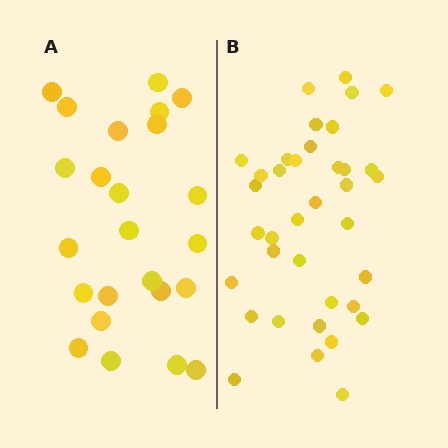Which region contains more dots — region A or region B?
Region B (the right region) has more dots.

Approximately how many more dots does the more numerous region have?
Region B has approximately 15 more dots than region A.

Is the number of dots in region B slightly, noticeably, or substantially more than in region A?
Region B has substantially more. The ratio is roughly 1.5 to 1.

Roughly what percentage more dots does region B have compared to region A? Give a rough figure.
About 55% more.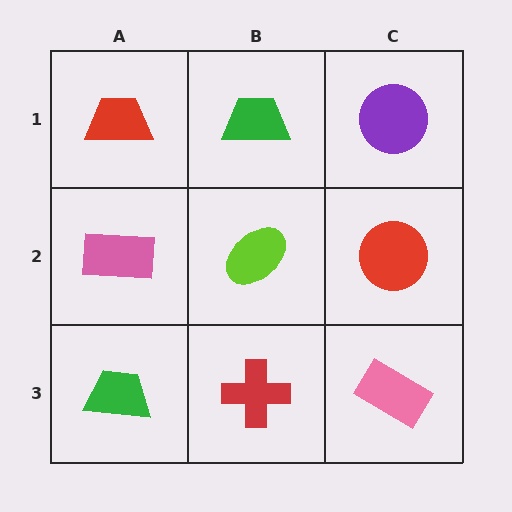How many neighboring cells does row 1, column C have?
2.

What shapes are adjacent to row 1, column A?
A pink rectangle (row 2, column A), a green trapezoid (row 1, column B).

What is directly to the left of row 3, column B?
A green trapezoid.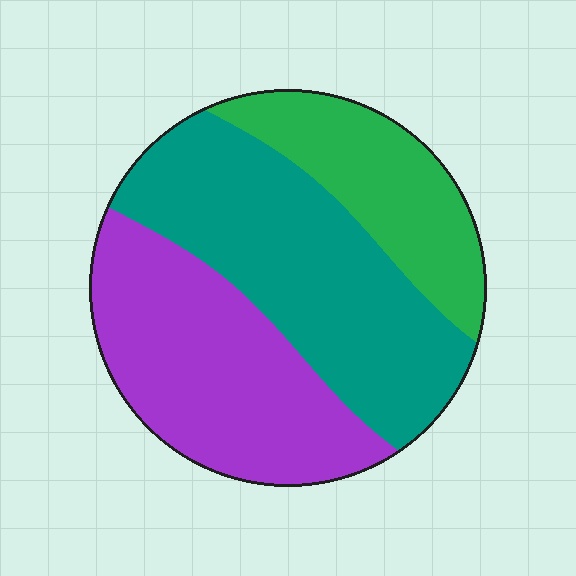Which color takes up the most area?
Teal, at roughly 40%.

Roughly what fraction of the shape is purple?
Purple takes up between a third and a half of the shape.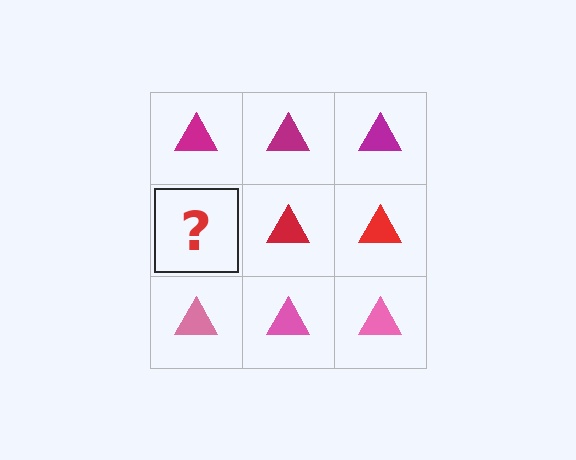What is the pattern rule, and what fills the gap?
The rule is that each row has a consistent color. The gap should be filled with a red triangle.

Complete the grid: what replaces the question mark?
The question mark should be replaced with a red triangle.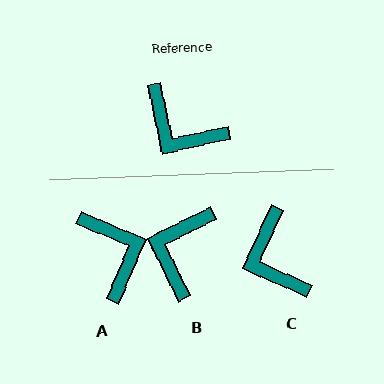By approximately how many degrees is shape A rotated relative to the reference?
Approximately 145 degrees counter-clockwise.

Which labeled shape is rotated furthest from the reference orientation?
A, about 145 degrees away.